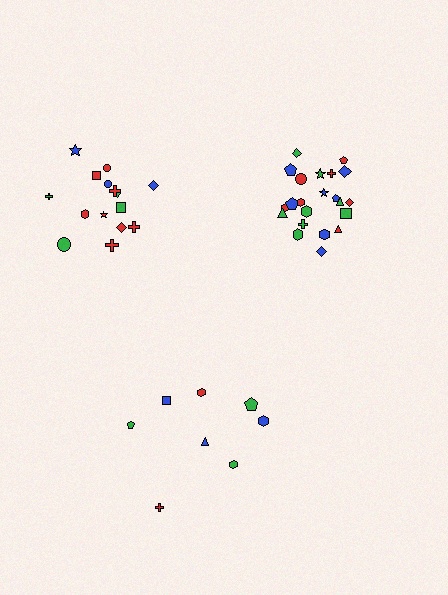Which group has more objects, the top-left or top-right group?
The top-right group.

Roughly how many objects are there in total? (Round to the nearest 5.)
Roughly 45 objects in total.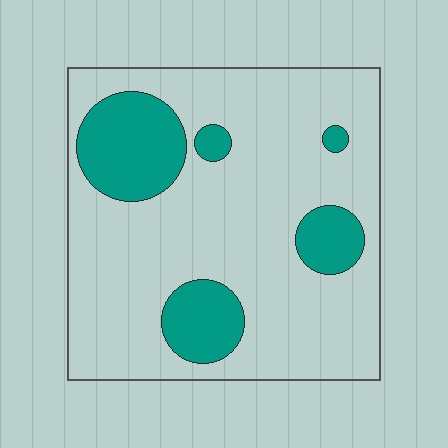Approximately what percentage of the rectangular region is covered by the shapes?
Approximately 20%.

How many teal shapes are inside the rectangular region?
5.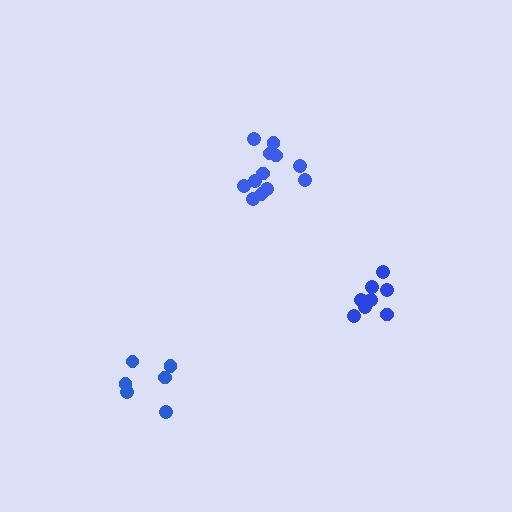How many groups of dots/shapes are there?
There are 3 groups.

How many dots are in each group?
Group 1: 6 dots, Group 2: 12 dots, Group 3: 8 dots (26 total).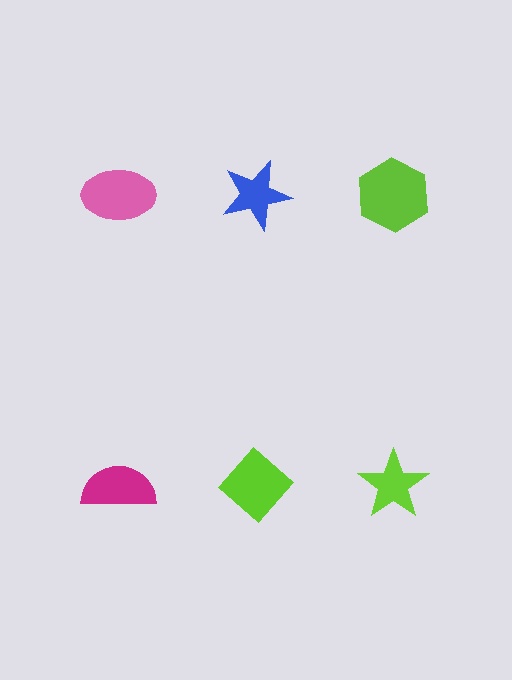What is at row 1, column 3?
A lime hexagon.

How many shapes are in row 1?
3 shapes.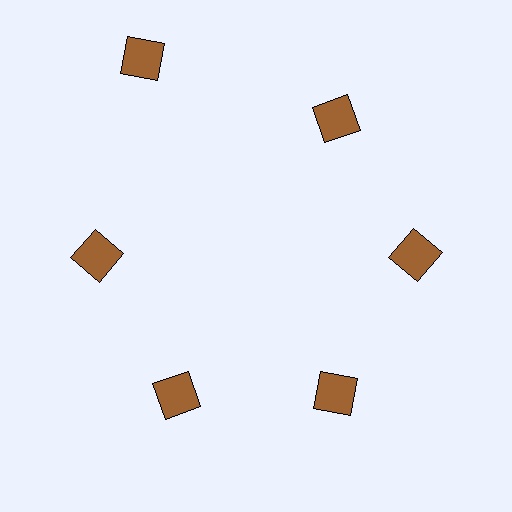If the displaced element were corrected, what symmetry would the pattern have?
It would have 6-fold rotational symmetry — the pattern would map onto itself every 60 degrees.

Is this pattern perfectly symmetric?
No. The 6 brown squares are arranged in a ring, but one element near the 11 o'clock position is pushed outward from the center, breaking the 6-fold rotational symmetry.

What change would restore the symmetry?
The symmetry would be restored by moving it inward, back onto the ring so that all 6 squares sit at equal angles and equal distance from the center.